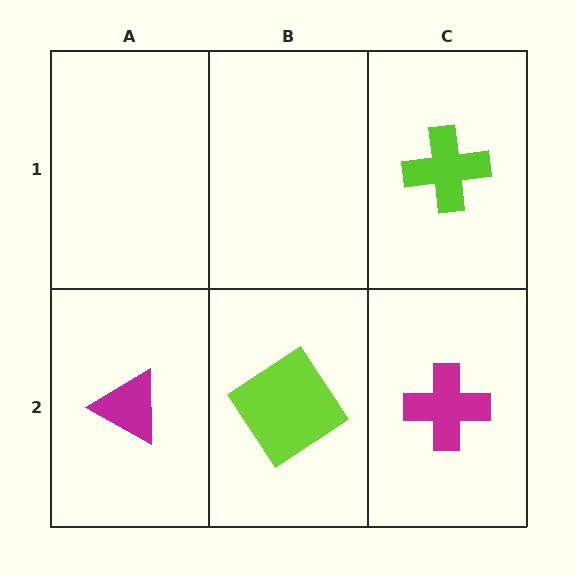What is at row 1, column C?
A lime cross.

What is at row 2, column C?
A magenta cross.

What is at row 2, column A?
A magenta triangle.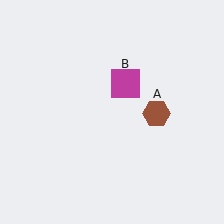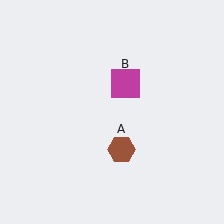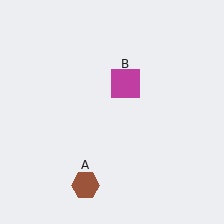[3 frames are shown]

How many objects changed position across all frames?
1 object changed position: brown hexagon (object A).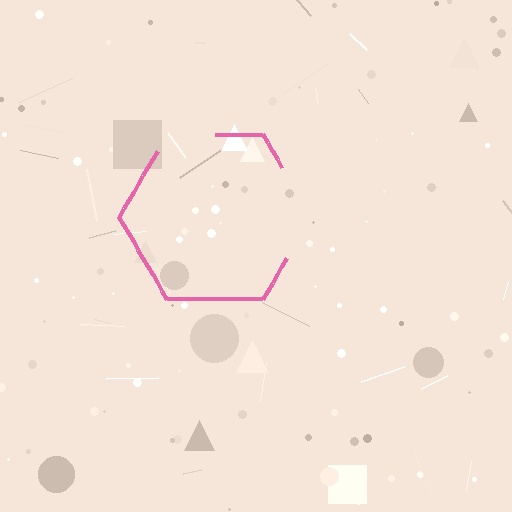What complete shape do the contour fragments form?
The contour fragments form a hexagon.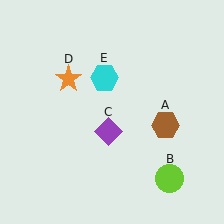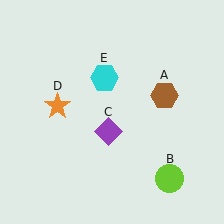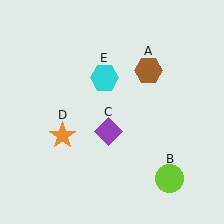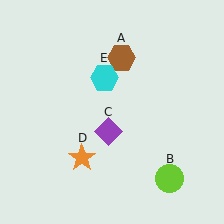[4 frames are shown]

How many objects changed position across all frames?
2 objects changed position: brown hexagon (object A), orange star (object D).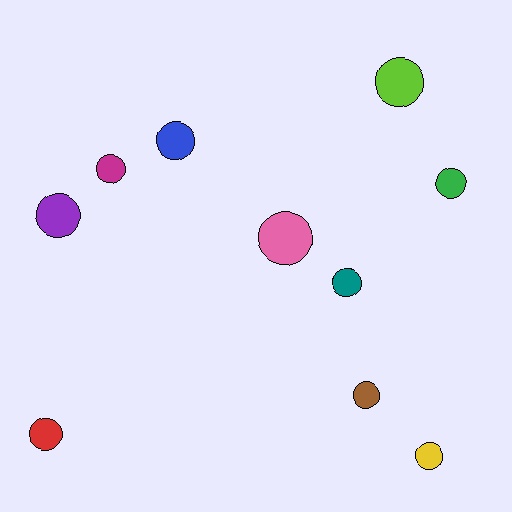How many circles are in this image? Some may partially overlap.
There are 10 circles.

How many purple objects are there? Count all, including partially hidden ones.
There is 1 purple object.